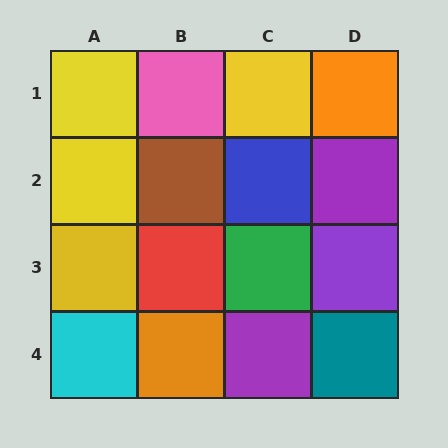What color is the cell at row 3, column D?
Purple.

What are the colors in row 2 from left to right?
Yellow, brown, blue, purple.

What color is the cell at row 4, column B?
Orange.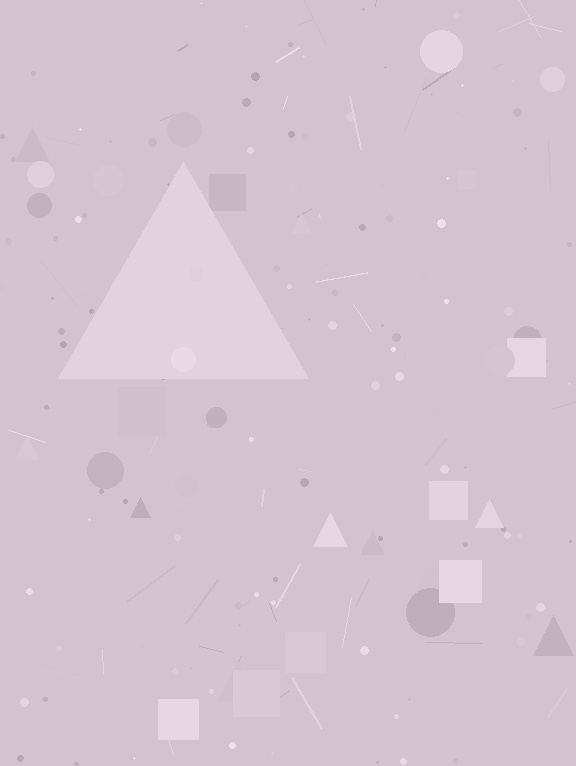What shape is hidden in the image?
A triangle is hidden in the image.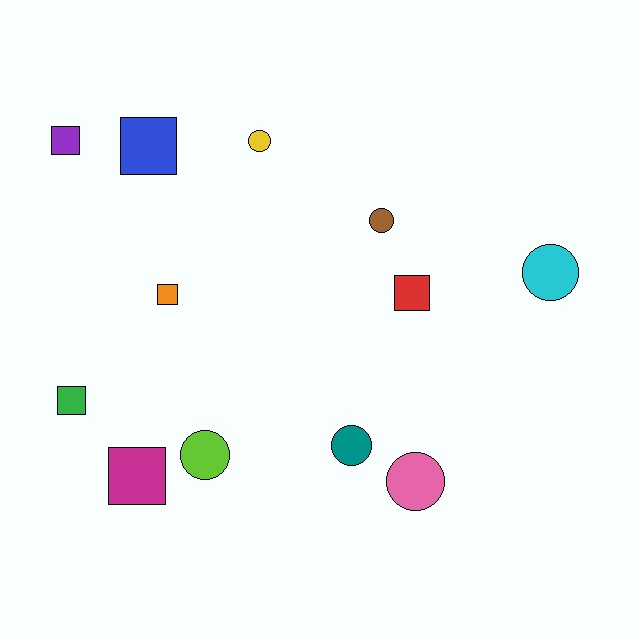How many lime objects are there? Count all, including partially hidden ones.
There is 1 lime object.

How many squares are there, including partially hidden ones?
There are 6 squares.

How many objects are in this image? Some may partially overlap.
There are 12 objects.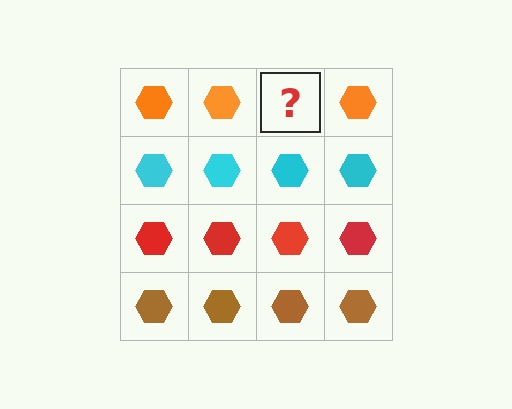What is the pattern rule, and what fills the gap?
The rule is that each row has a consistent color. The gap should be filled with an orange hexagon.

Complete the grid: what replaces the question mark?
The question mark should be replaced with an orange hexagon.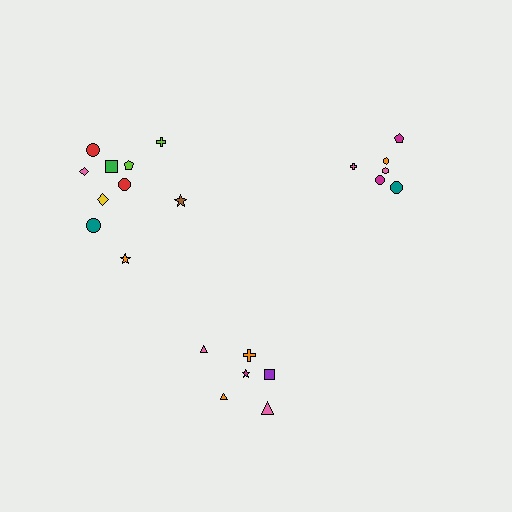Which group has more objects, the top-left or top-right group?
The top-left group.